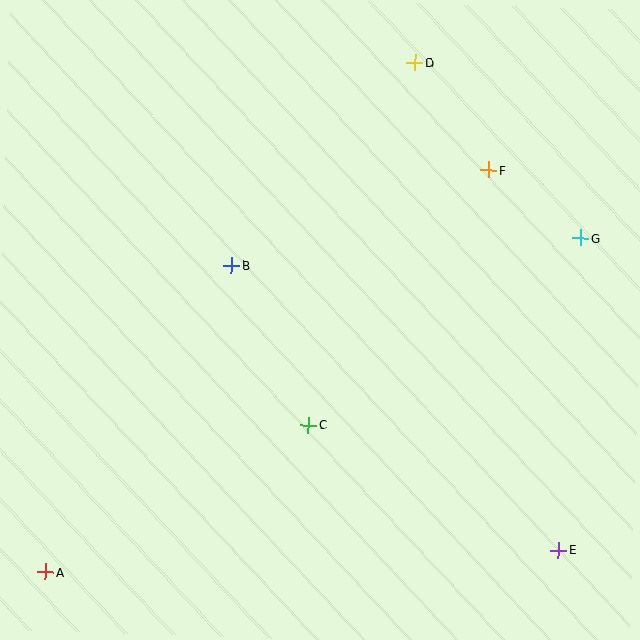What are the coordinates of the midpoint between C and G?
The midpoint between C and G is at (445, 332).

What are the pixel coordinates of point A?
Point A is at (45, 572).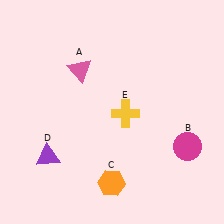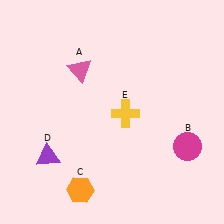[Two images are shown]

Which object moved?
The orange hexagon (C) moved left.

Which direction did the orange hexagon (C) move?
The orange hexagon (C) moved left.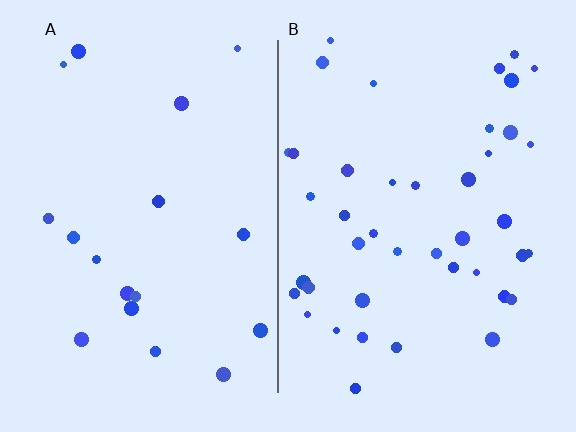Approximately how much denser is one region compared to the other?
Approximately 2.4× — region B over region A.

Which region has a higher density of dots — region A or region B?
B (the right).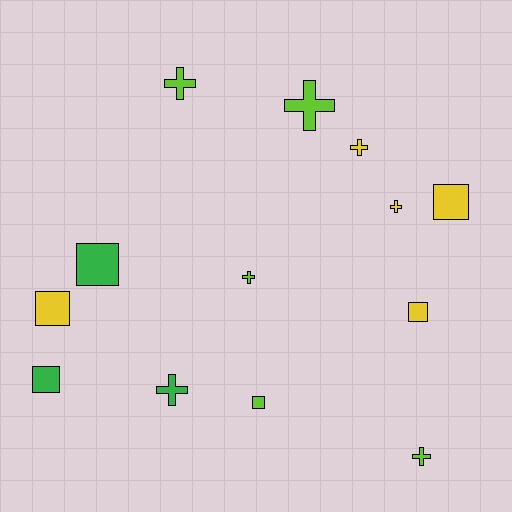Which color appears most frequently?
Lime, with 5 objects.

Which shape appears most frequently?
Cross, with 7 objects.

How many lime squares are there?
There is 1 lime square.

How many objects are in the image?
There are 13 objects.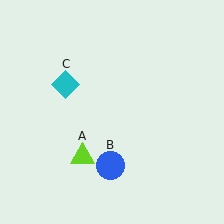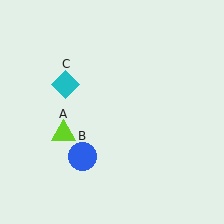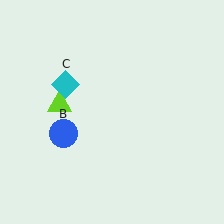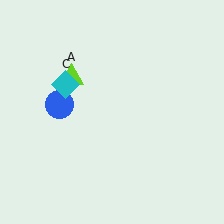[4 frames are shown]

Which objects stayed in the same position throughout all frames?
Cyan diamond (object C) remained stationary.